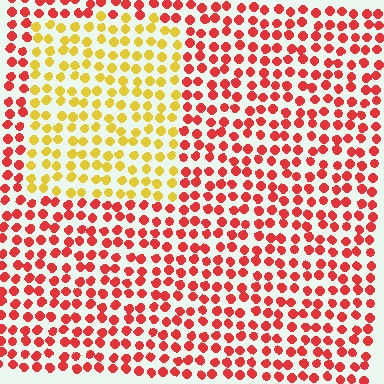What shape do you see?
I see a rectangle.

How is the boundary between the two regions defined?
The boundary is defined purely by a slight shift in hue (about 54 degrees). Spacing, size, and orientation are identical on both sides.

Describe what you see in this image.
The image is filled with small red elements in a uniform arrangement. A rectangle-shaped region is visible where the elements are tinted to a slightly different hue, forming a subtle color boundary.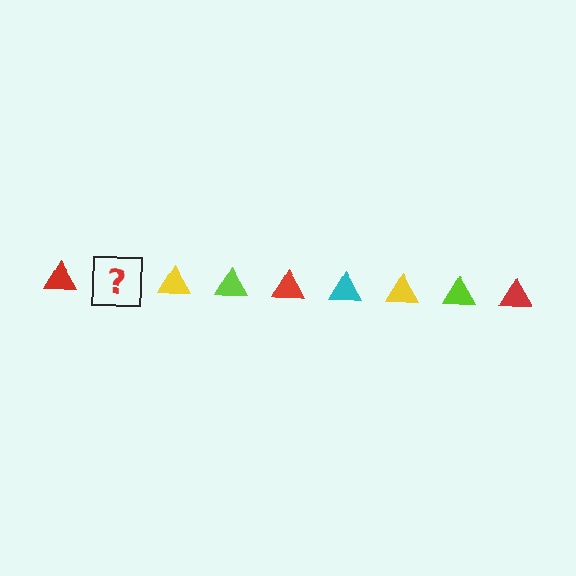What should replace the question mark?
The question mark should be replaced with a cyan triangle.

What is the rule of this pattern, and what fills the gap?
The rule is that the pattern cycles through red, cyan, yellow, lime triangles. The gap should be filled with a cyan triangle.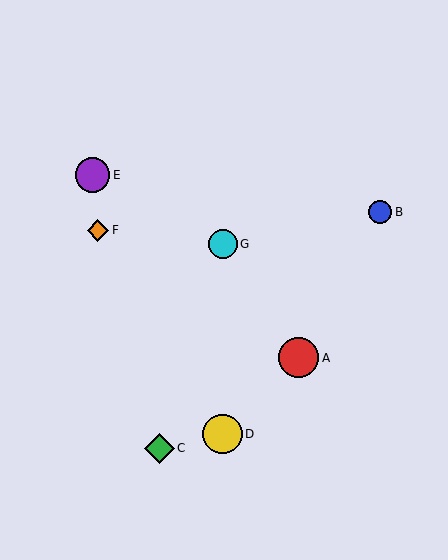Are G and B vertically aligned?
No, G is at x≈223 and B is at x≈380.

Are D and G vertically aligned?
Yes, both are at x≈223.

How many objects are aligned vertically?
2 objects (D, G) are aligned vertically.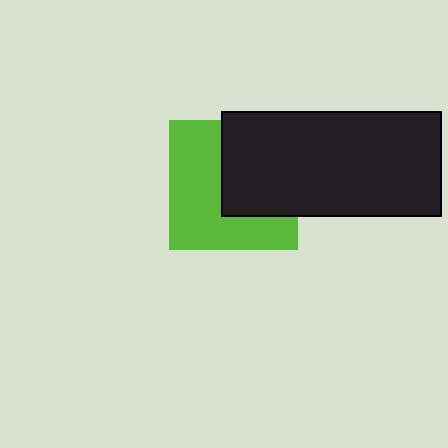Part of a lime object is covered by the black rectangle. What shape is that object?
It is a square.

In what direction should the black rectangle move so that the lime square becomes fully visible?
The black rectangle should move right. That is the shortest direction to clear the overlap and leave the lime square fully visible.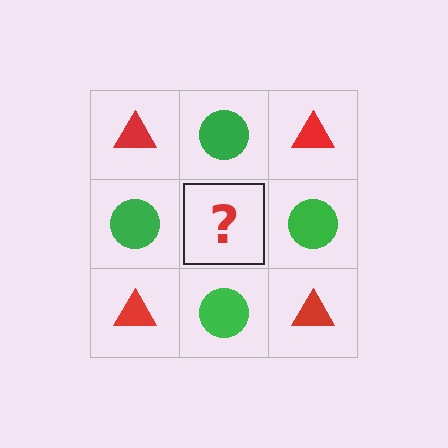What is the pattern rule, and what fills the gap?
The rule is that it alternates red triangle and green circle in a checkerboard pattern. The gap should be filled with a red triangle.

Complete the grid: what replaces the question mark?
The question mark should be replaced with a red triangle.